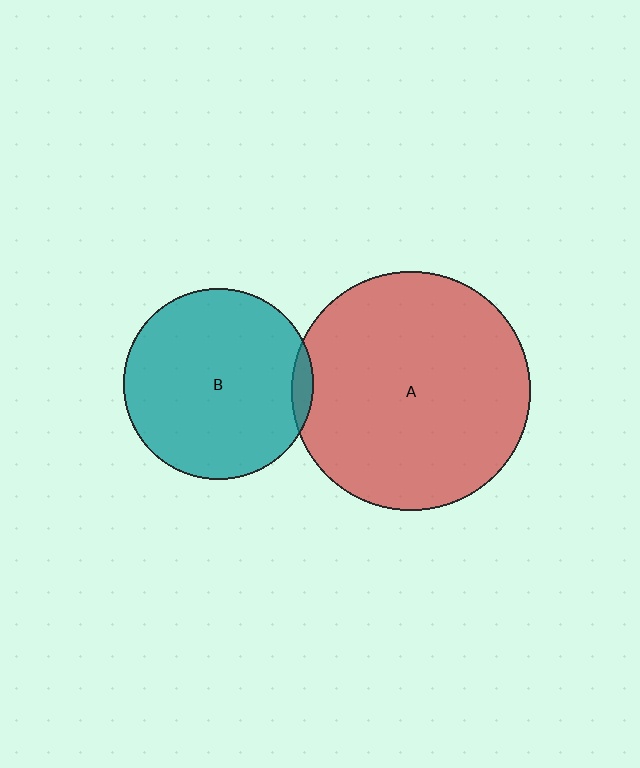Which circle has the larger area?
Circle A (red).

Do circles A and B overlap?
Yes.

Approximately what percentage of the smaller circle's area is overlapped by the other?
Approximately 5%.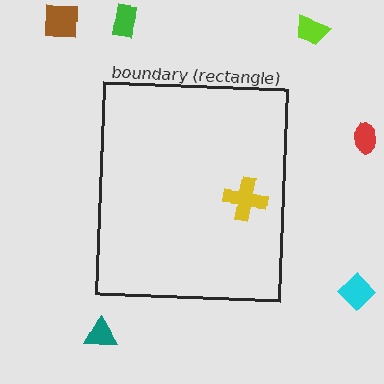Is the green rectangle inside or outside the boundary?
Outside.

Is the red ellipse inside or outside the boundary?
Outside.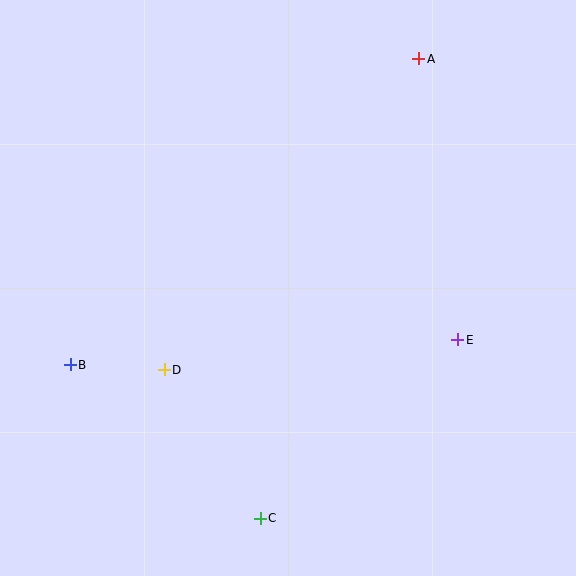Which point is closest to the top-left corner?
Point B is closest to the top-left corner.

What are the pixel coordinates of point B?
Point B is at (70, 365).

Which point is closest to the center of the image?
Point D at (164, 370) is closest to the center.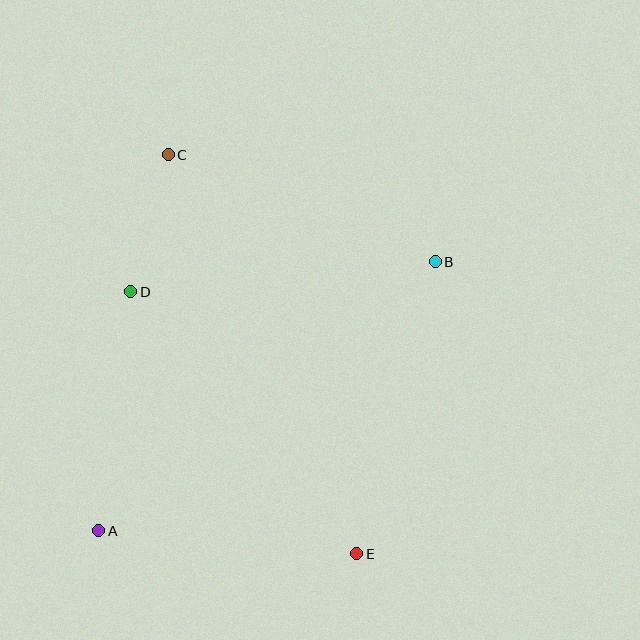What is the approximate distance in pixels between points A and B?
The distance between A and B is approximately 431 pixels.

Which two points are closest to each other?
Points C and D are closest to each other.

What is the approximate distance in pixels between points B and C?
The distance between B and C is approximately 288 pixels.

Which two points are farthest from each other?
Points C and E are farthest from each other.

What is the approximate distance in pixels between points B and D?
The distance between B and D is approximately 306 pixels.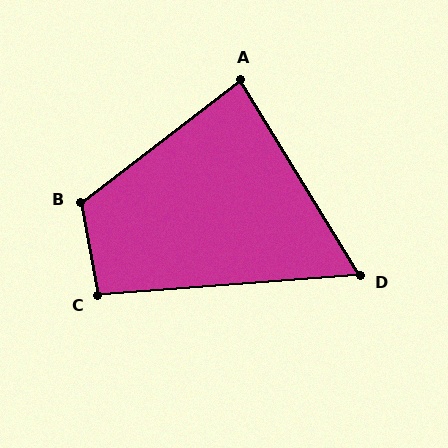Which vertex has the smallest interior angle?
D, at approximately 63 degrees.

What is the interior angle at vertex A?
Approximately 84 degrees (acute).